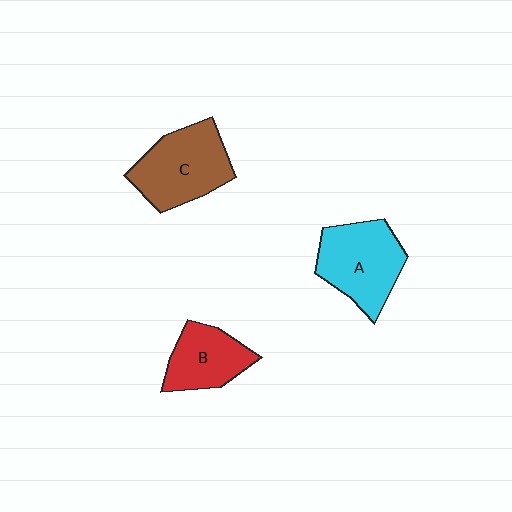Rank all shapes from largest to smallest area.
From largest to smallest: C (brown), A (cyan), B (red).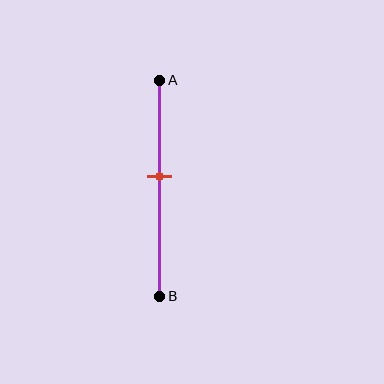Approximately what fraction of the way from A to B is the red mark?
The red mark is approximately 45% of the way from A to B.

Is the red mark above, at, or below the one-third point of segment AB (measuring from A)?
The red mark is below the one-third point of segment AB.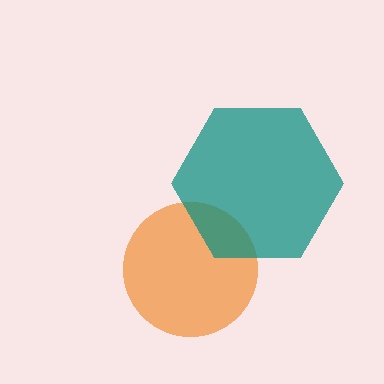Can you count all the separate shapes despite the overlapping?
Yes, there are 2 separate shapes.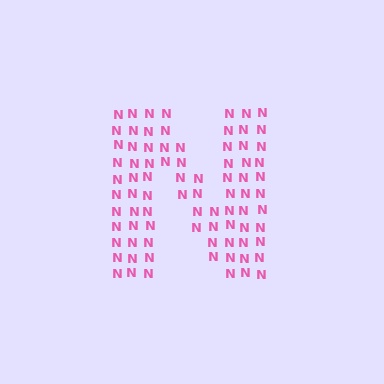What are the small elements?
The small elements are letter N's.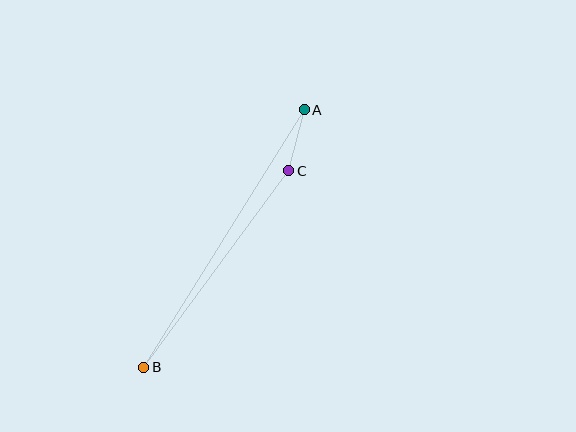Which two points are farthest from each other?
Points A and B are farthest from each other.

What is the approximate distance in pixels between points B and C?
The distance between B and C is approximately 244 pixels.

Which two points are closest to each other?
Points A and C are closest to each other.